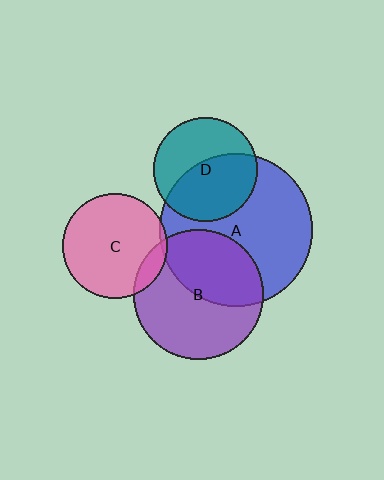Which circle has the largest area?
Circle A (blue).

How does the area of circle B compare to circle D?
Approximately 1.6 times.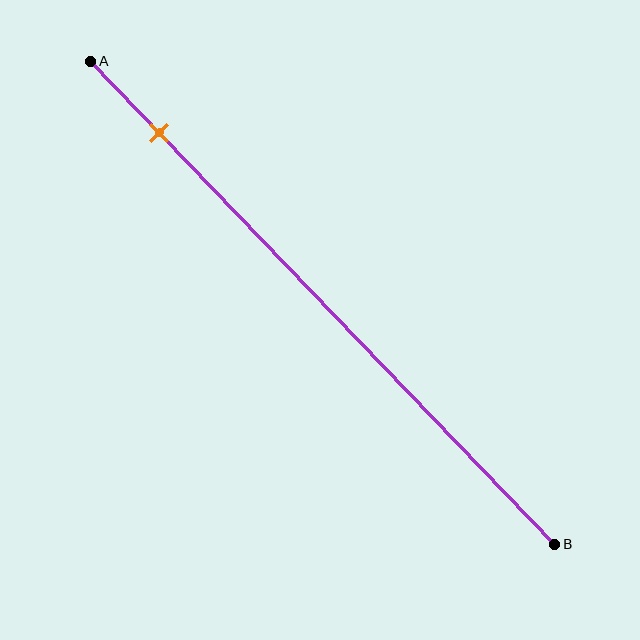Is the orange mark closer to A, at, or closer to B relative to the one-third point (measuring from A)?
The orange mark is closer to point A than the one-third point of segment AB.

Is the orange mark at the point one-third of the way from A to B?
No, the mark is at about 15% from A, not at the 33% one-third point.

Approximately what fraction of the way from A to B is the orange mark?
The orange mark is approximately 15% of the way from A to B.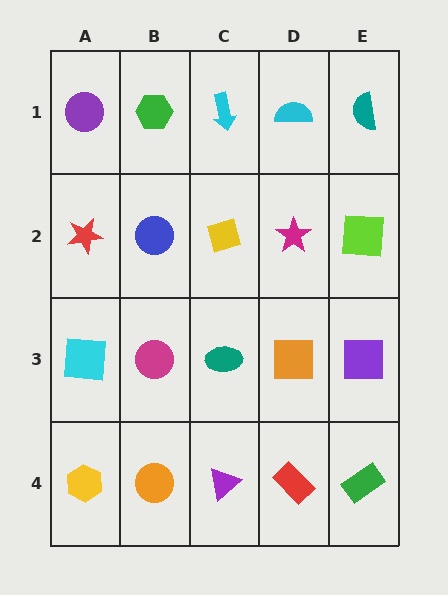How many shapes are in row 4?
5 shapes.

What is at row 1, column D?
A cyan semicircle.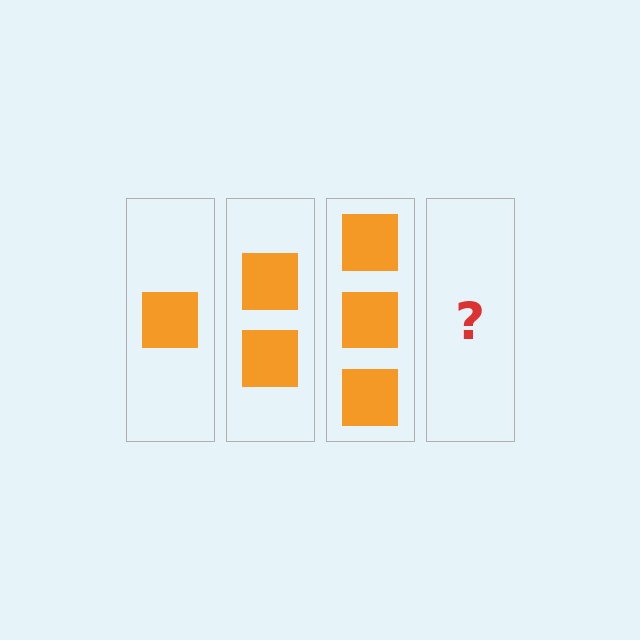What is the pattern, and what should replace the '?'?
The pattern is that each step adds one more square. The '?' should be 4 squares.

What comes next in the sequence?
The next element should be 4 squares.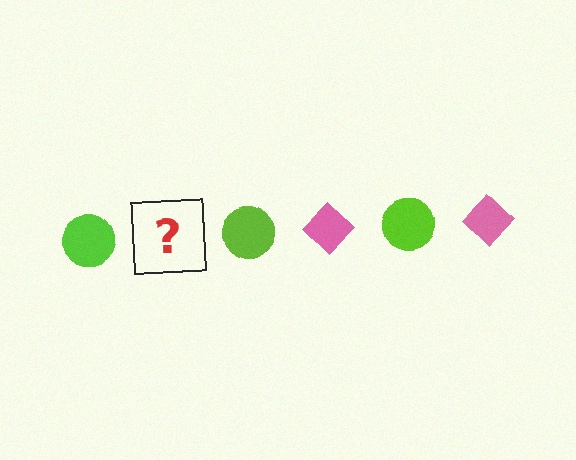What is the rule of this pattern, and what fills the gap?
The rule is that the pattern alternates between lime circle and pink diamond. The gap should be filled with a pink diamond.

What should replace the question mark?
The question mark should be replaced with a pink diamond.